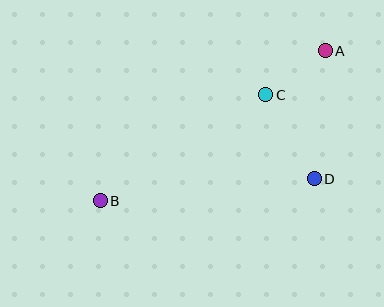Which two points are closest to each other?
Points A and C are closest to each other.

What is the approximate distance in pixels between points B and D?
The distance between B and D is approximately 215 pixels.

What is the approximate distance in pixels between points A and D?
The distance between A and D is approximately 129 pixels.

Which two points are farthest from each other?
Points A and B are farthest from each other.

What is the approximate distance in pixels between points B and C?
The distance between B and C is approximately 196 pixels.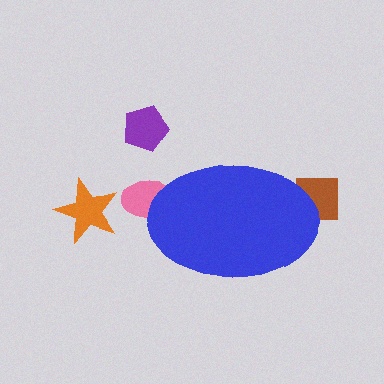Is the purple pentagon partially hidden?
No, the purple pentagon is fully visible.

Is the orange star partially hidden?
No, the orange star is fully visible.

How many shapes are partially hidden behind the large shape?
2 shapes are partially hidden.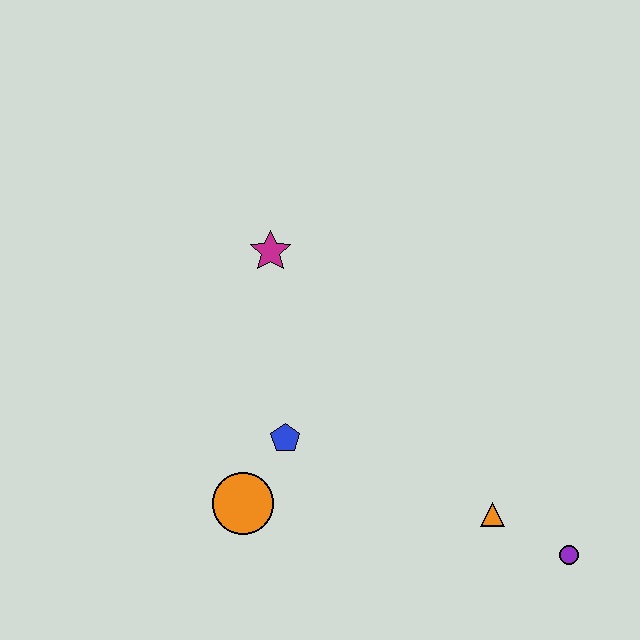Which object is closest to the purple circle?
The orange triangle is closest to the purple circle.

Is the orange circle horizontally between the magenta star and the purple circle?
No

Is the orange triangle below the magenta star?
Yes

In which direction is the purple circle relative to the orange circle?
The purple circle is to the right of the orange circle.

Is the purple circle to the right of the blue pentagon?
Yes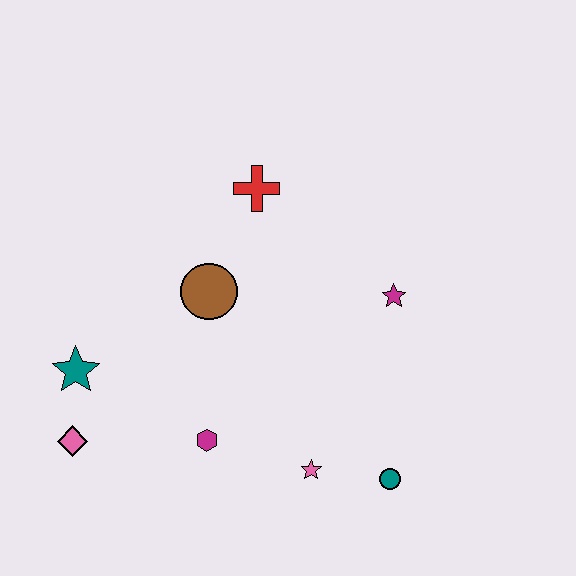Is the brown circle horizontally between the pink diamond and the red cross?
Yes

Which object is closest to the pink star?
The teal circle is closest to the pink star.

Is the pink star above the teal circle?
Yes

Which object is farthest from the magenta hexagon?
The red cross is farthest from the magenta hexagon.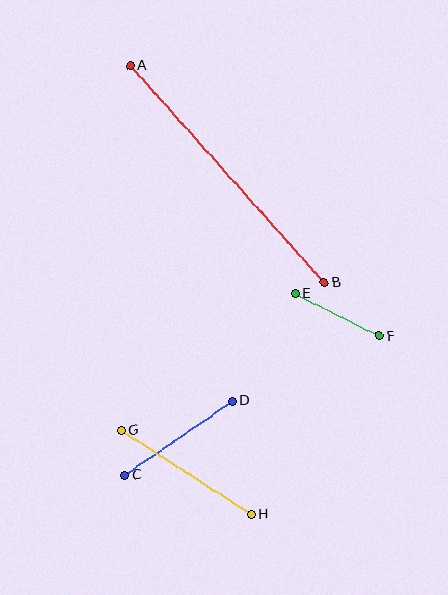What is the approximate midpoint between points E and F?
The midpoint is at approximately (337, 315) pixels.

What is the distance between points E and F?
The distance is approximately 95 pixels.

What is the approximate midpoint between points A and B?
The midpoint is at approximately (227, 174) pixels.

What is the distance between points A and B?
The distance is approximately 291 pixels.